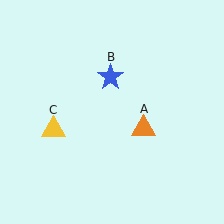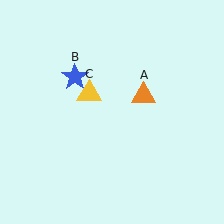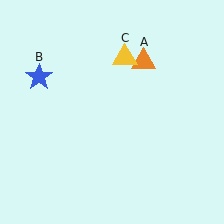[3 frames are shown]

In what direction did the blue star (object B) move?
The blue star (object B) moved left.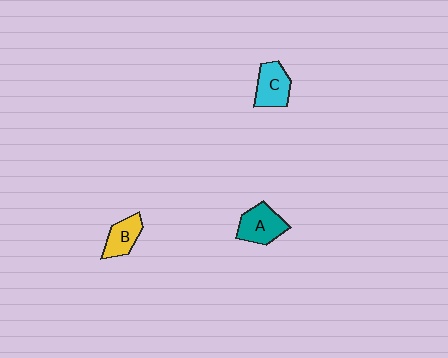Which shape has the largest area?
Shape A (teal).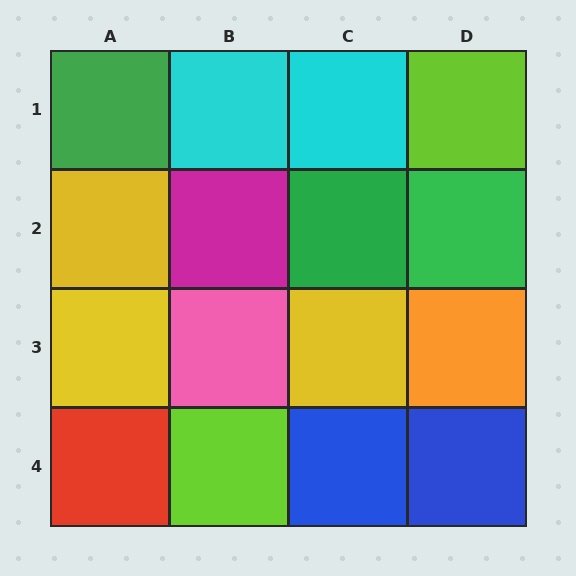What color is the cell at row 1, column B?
Cyan.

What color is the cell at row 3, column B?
Pink.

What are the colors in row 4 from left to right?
Red, lime, blue, blue.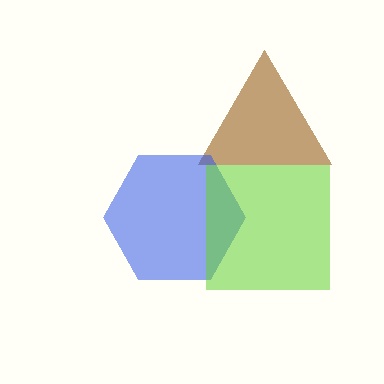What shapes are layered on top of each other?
The layered shapes are: a brown triangle, a blue hexagon, a lime square.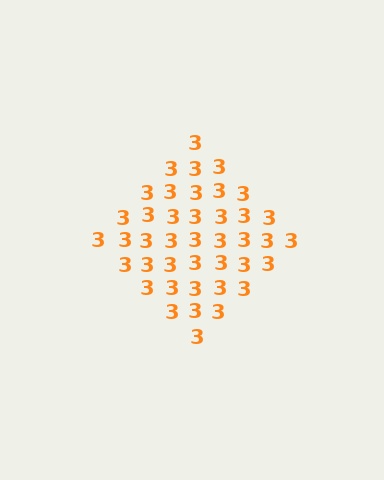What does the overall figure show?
The overall figure shows a diamond.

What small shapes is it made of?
It is made of small digit 3's.